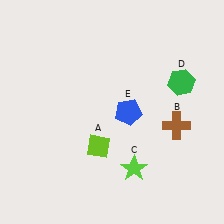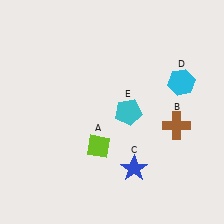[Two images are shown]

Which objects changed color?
C changed from lime to blue. D changed from green to cyan. E changed from blue to cyan.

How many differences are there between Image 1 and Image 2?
There are 3 differences between the two images.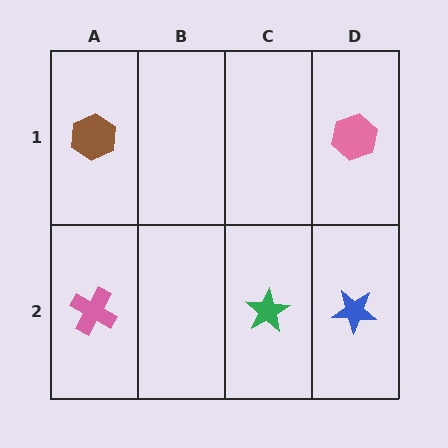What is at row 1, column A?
A brown hexagon.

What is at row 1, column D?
A pink hexagon.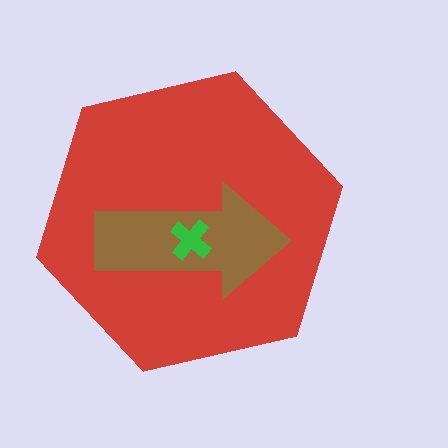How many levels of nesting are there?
3.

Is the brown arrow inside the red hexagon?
Yes.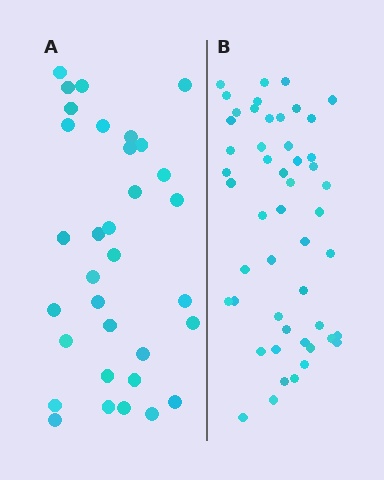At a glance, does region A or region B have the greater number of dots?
Region B (the right region) has more dots.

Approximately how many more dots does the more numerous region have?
Region B has approximately 15 more dots than region A.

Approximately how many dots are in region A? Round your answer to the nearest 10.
About 30 dots. (The exact count is 33, which rounds to 30.)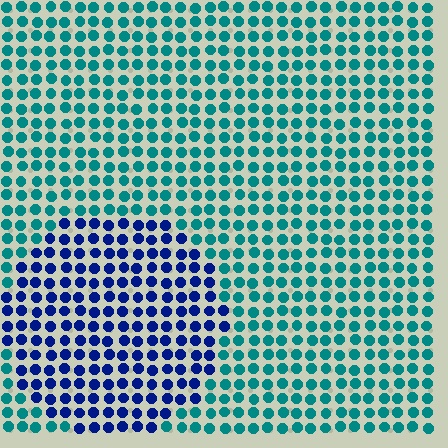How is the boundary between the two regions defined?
The boundary is defined purely by a slight shift in hue (about 52 degrees). Spacing, size, and orientation are identical on both sides.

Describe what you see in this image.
The image is filled with small teal elements in a uniform arrangement. A circle-shaped region is visible where the elements are tinted to a slightly different hue, forming a subtle color boundary.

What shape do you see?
I see a circle.